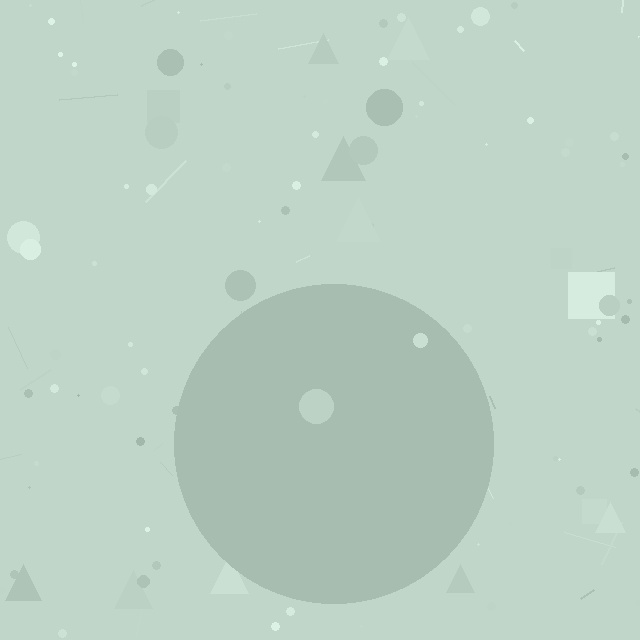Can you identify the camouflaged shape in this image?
The camouflaged shape is a circle.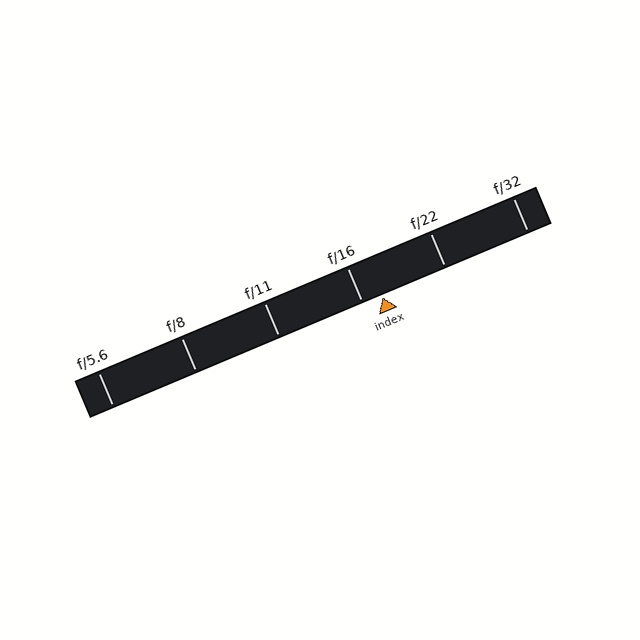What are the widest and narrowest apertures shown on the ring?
The widest aperture shown is f/5.6 and the narrowest is f/32.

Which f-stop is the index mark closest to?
The index mark is closest to f/16.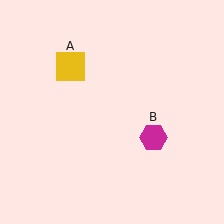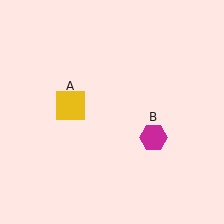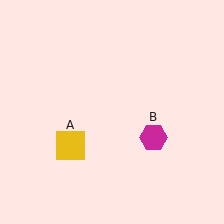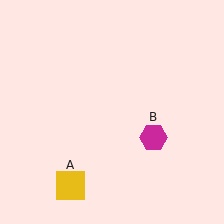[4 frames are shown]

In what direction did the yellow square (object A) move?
The yellow square (object A) moved down.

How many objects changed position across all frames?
1 object changed position: yellow square (object A).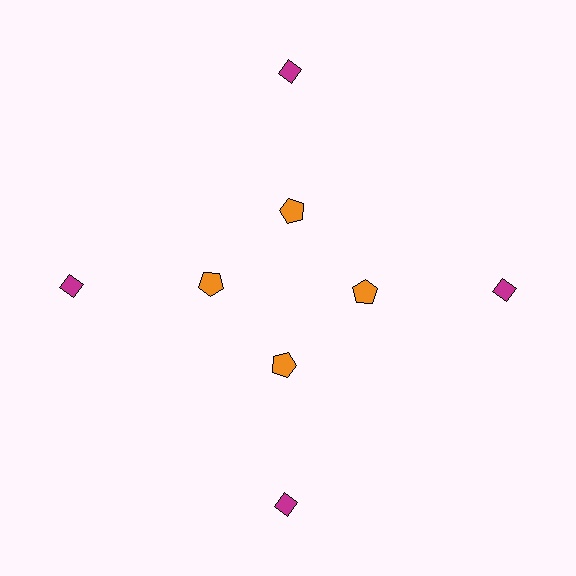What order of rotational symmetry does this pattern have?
This pattern has 4-fold rotational symmetry.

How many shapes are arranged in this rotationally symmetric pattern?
There are 8 shapes, arranged in 4 groups of 2.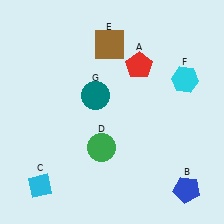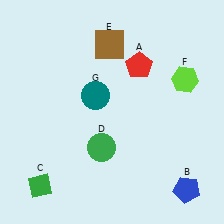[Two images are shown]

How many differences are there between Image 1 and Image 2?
There are 2 differences between the two images.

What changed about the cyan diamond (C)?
In Image 1, C is cyan. In Image 2, it changed to green.